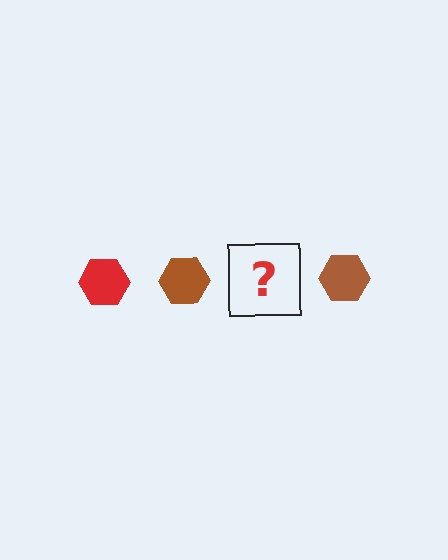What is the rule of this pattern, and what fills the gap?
The rule is that the pattern cycles through red, brown hexagons. The gap should be filled with a red hexagon.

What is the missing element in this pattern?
The missing element is a red hexagon.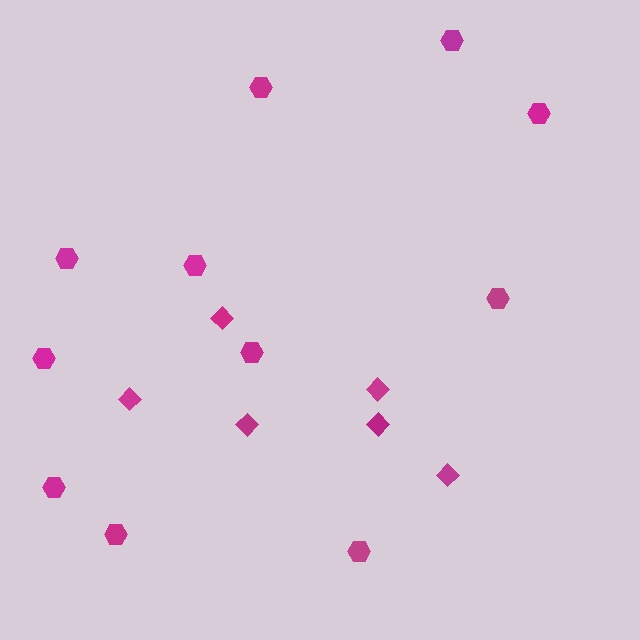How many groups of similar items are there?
There are 2 groups: one group of hexagons (11) and one group of diamonds (6).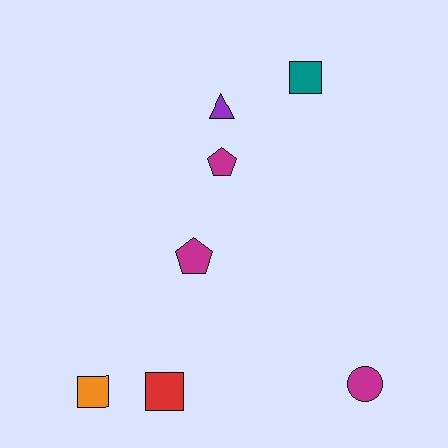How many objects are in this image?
There are 7 objects.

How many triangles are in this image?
There is 1 triangle.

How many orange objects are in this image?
There is 1 orange object.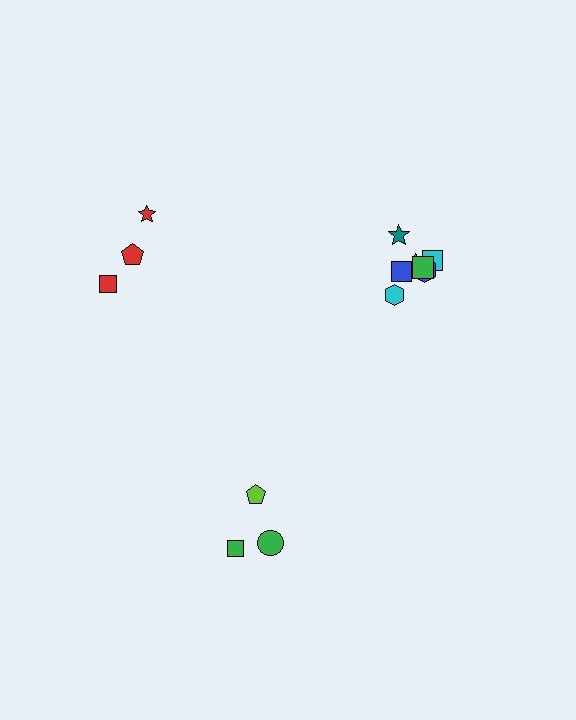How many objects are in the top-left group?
There are 3 objects.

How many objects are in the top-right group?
There are 8 objects.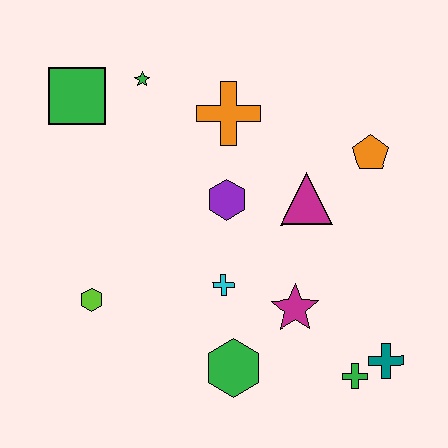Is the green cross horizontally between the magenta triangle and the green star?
No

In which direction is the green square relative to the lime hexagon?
The green square is above the lime hexagon.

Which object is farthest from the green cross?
The green square is farthest from the green cross.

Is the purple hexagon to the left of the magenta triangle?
Yes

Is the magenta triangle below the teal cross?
No